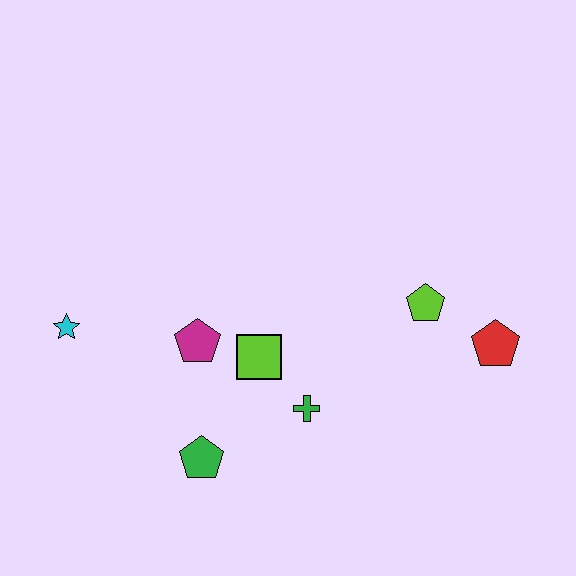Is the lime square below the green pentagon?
No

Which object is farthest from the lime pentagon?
The cyan star is farthest from the lime pentagon.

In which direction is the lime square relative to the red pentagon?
The lime square is to the left of the red pentagon.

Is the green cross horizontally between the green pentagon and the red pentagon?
Yes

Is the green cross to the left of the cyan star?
No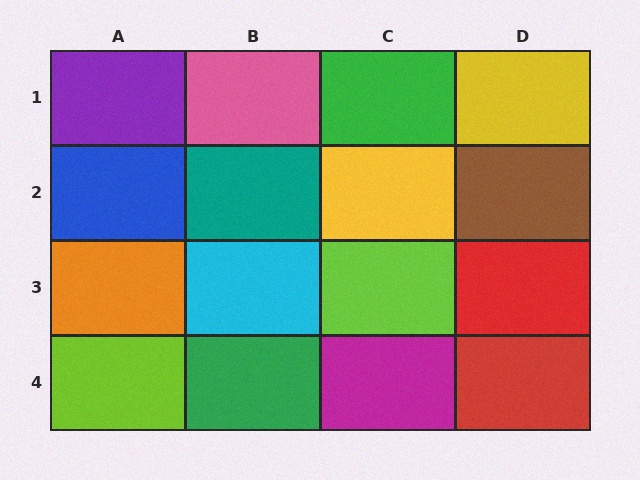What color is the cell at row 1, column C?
Green.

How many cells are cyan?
1 cell is cyan.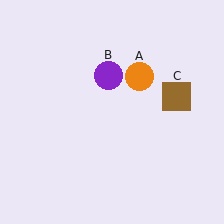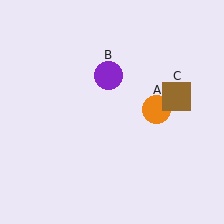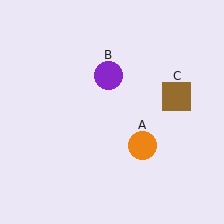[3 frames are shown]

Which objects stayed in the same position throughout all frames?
Purple circle (object B) and brown square (object C) remained stationary.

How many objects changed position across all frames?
1 object changed position: orange circle (object A).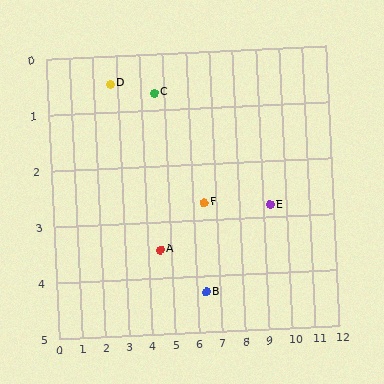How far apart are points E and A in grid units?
Points E and A are about 4.9 grid units apart.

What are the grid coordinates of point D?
Point D is at approximately (2.7, 0.5).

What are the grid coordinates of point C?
Point C is at approximately (4.6, 0.7).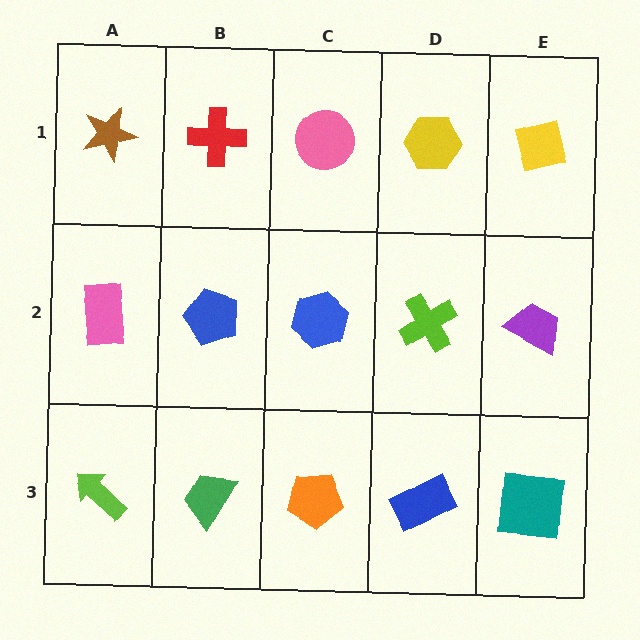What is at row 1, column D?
A yellow hexagon.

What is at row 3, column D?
A blue rectangle.